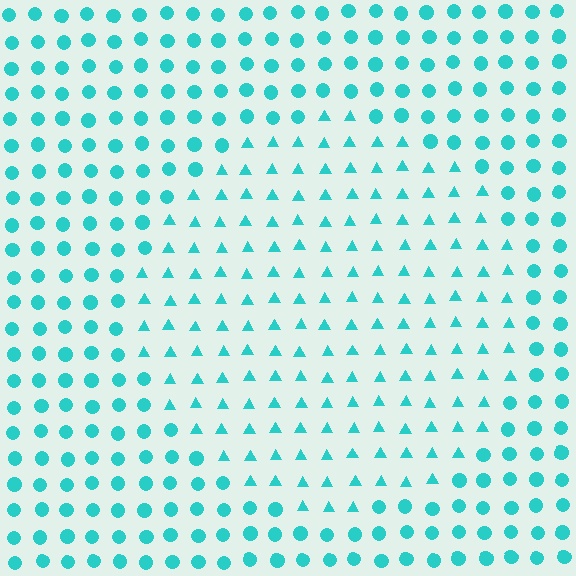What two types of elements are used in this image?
The image uses triangles inside the circle region and circles outside it.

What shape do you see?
I see a circle.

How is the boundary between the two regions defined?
The boundary is defined by a change in element shape: triangles inside vs. circles outside. All elements share the same color and spacing.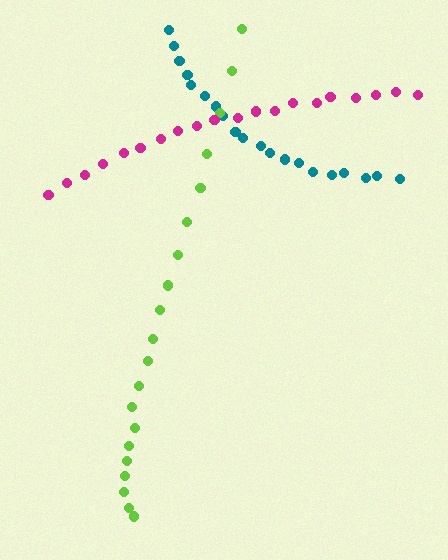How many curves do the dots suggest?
There are 3 distinct paths.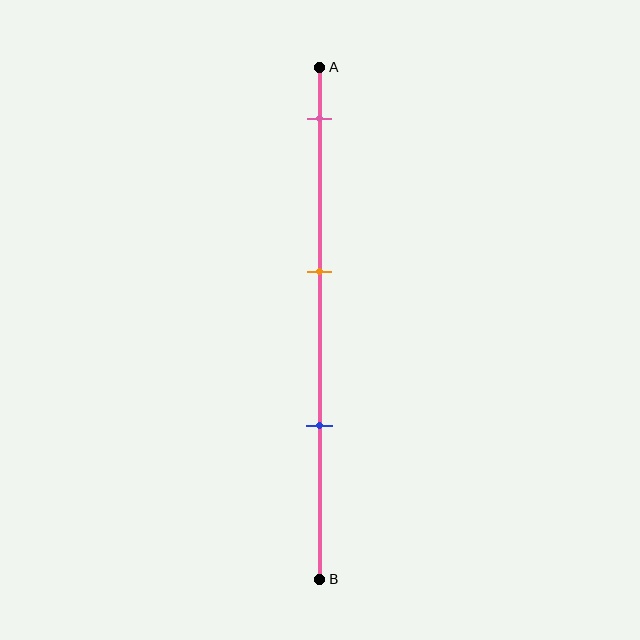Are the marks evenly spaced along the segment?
Yes, the marks are approximately evenly spaced.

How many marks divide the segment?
There are 3 marks dividing the segment.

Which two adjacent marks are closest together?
The orange and blue marks are the closest adjacent pair.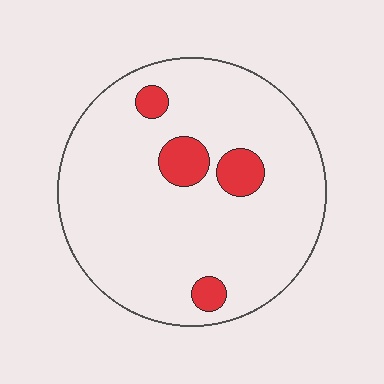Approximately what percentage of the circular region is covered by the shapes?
Approximately 10%.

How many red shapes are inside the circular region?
4.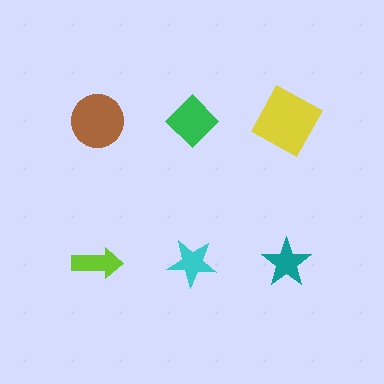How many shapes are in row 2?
3 shapes.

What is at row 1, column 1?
A brown circle.